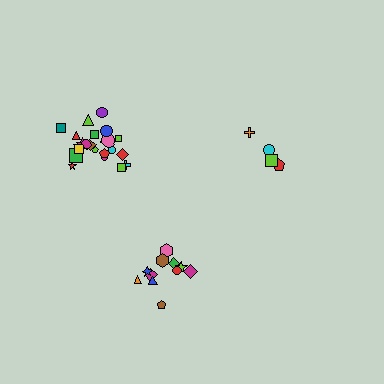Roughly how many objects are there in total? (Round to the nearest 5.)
Roughly 40 objects in total.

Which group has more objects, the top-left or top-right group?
The top-left group.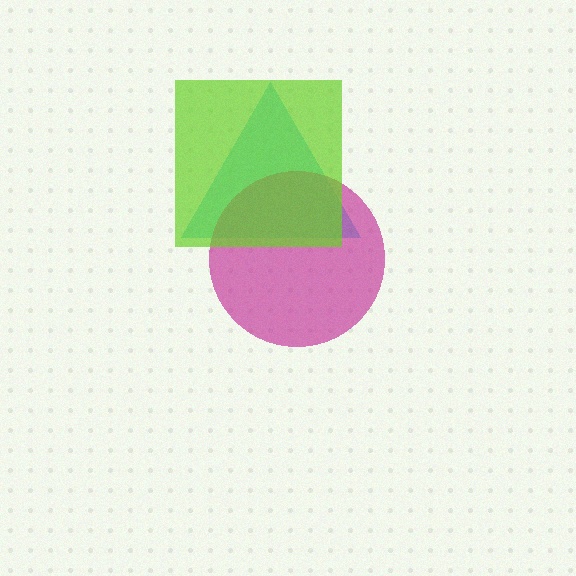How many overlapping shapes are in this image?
There are 3 overlapping shapes in the image.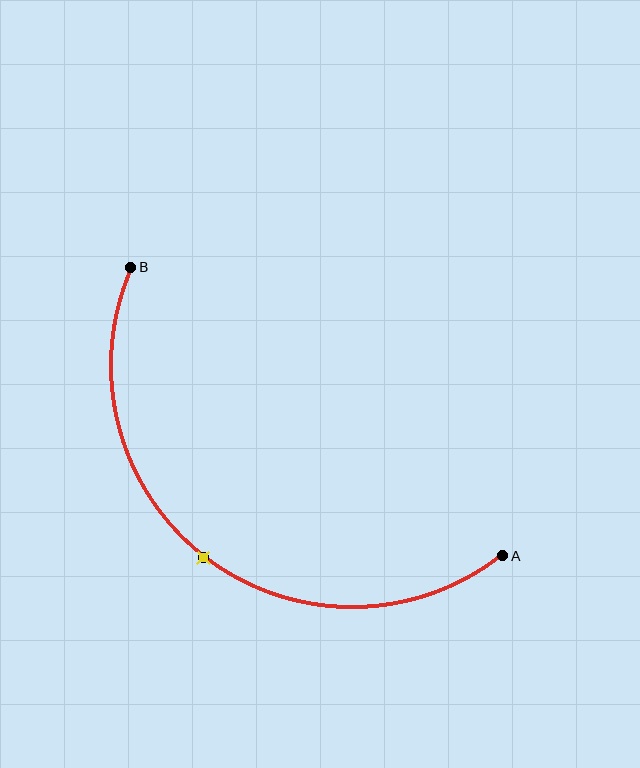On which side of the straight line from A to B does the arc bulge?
The arc bulges below and to the left of the straight line connecting A and B.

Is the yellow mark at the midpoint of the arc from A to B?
Yes. The yellow mark lies on the arc at equal arc-length from both A and B — it is the arc midpoint.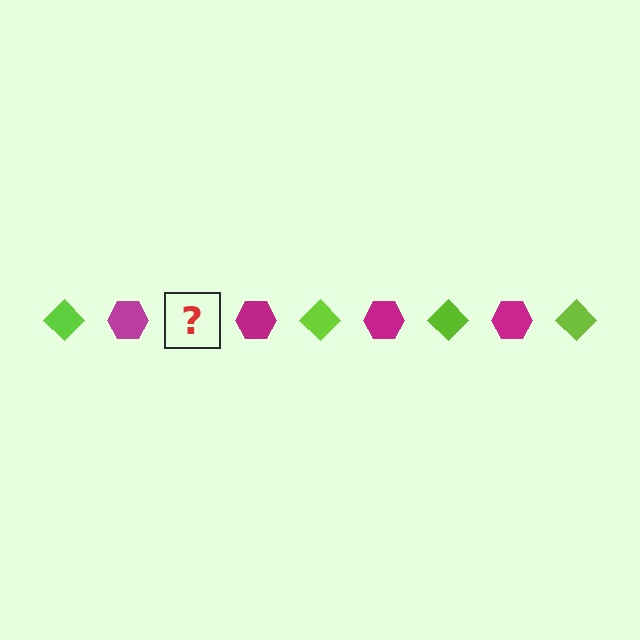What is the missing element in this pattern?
The missing element is a lime diamond.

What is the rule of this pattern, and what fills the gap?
The rule is that the pattern alternates between lime diamond and magenta hexagon. The gap should be filled with a lime diamond.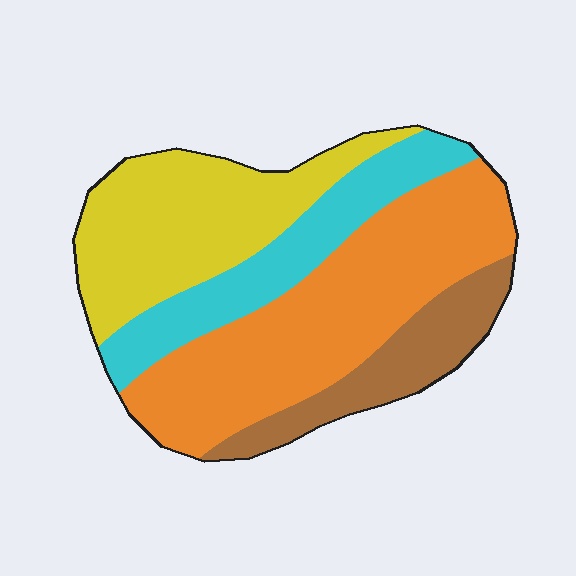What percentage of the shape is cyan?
Cyan takes up between a sixth and a third of the shape.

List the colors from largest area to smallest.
From largest to smallest: orange, yellow, cyan, brown.